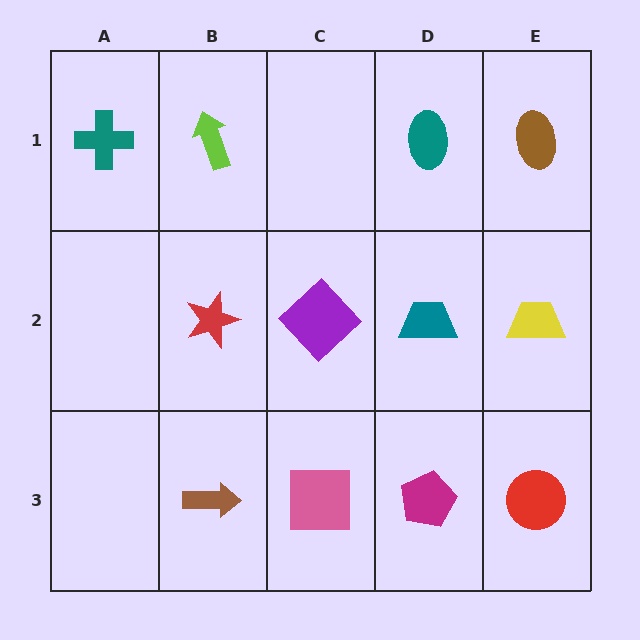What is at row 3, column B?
A brown arrow.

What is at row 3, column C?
A pink square.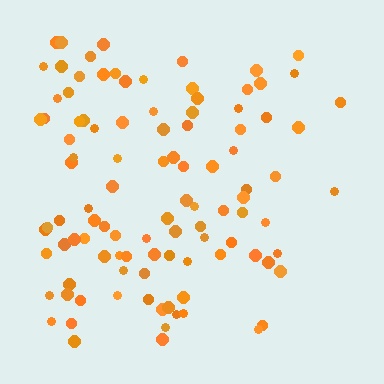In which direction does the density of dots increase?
From right to left, with the left side densest.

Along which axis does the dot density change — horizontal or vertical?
Horizontal.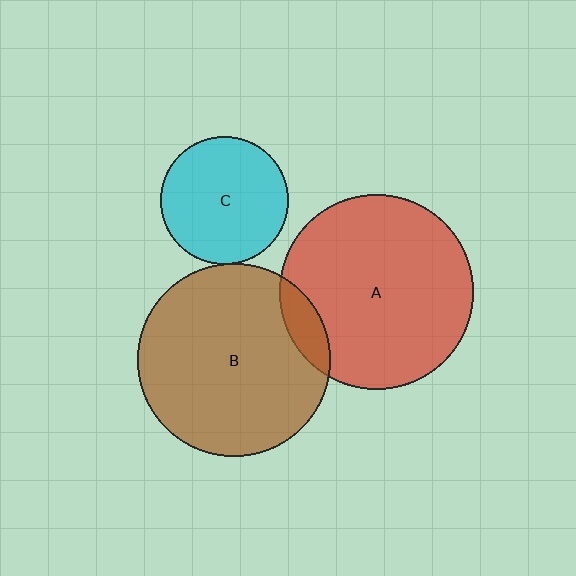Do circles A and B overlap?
Yes.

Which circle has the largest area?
Circle A (red).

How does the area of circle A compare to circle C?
Approximately 2.3 times.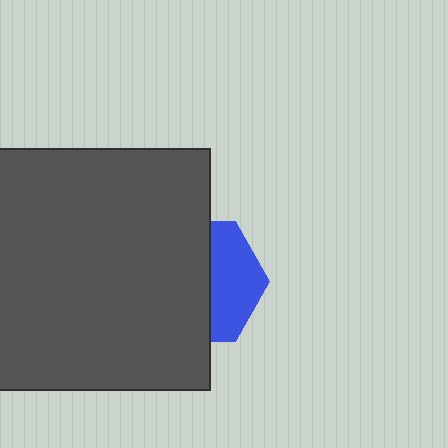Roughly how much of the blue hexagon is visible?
A small part of it is visible (roughly 40%).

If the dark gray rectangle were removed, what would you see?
You would see the complete blue hexagon.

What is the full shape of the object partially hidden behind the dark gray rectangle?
The partially hidden object is a blue hexagon.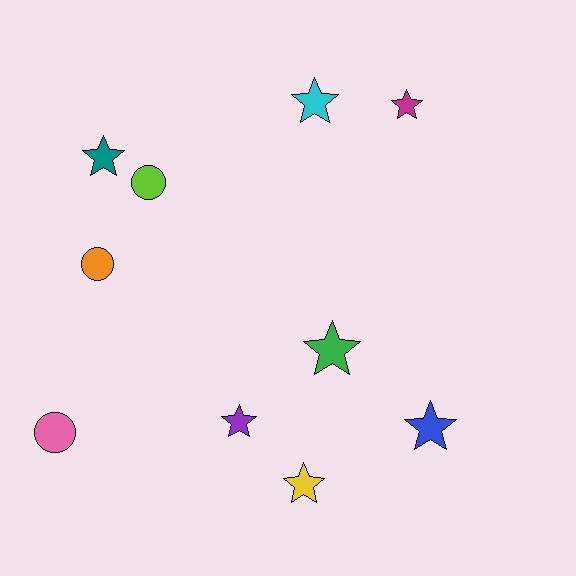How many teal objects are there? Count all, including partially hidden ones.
There is 1 teal object.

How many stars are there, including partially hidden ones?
There are 7 stars.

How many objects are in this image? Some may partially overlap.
There are 10 objects.